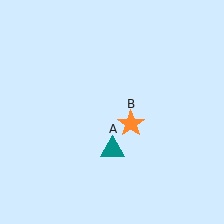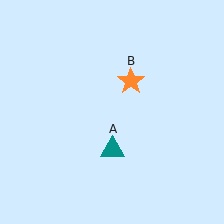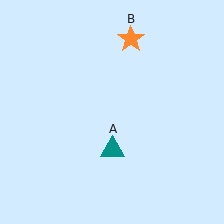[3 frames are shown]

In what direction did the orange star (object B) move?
The orange star (object B) moved up.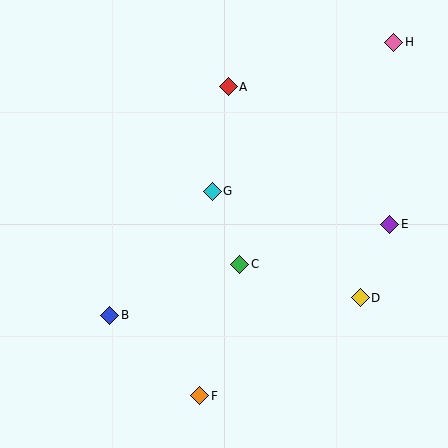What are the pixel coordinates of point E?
Point E is at (390, 224).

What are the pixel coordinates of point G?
Point G is at (212, 191).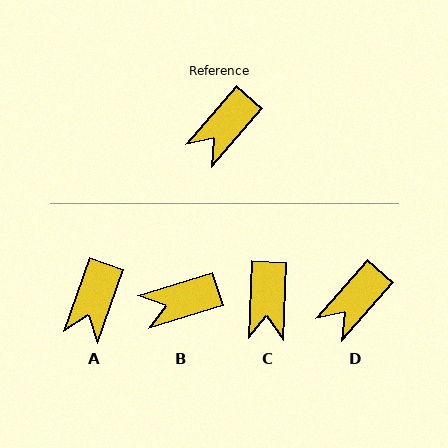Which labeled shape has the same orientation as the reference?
D.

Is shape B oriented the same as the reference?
No, it is off by about 32 degrees.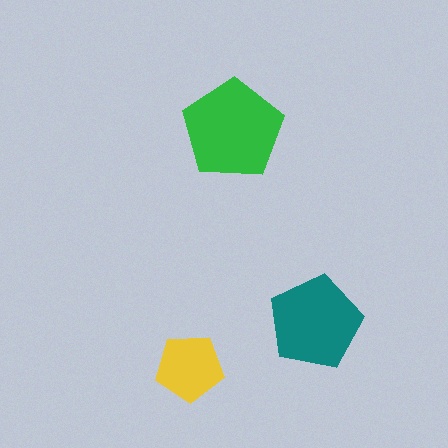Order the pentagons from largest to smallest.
the green one, the teal one, the yellow one.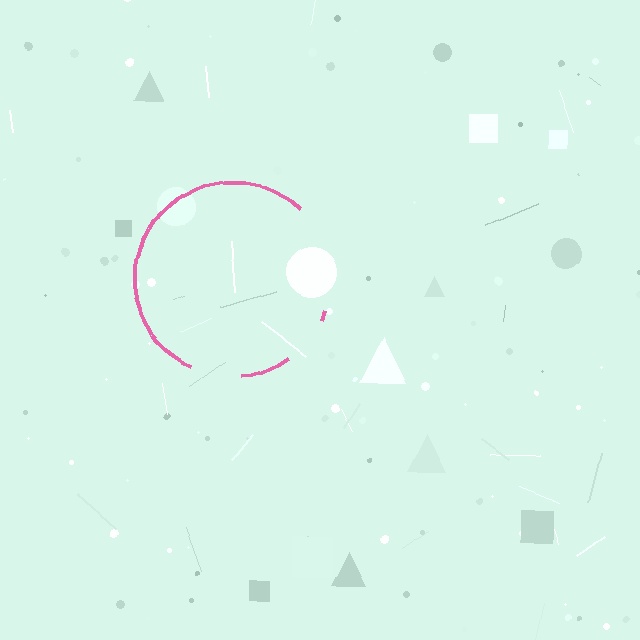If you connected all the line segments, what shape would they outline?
They would outline a circle.